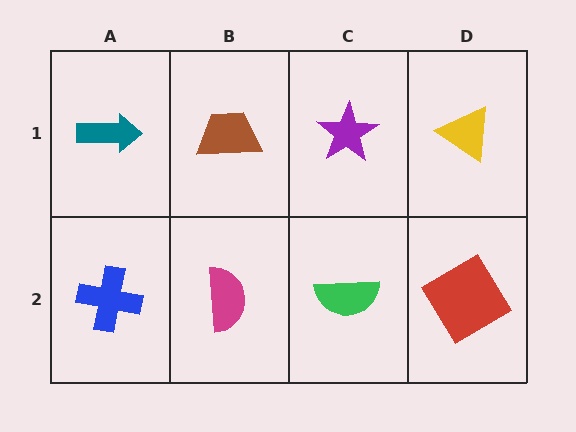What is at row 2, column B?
A magenta semicircle.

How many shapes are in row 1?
4 shapes.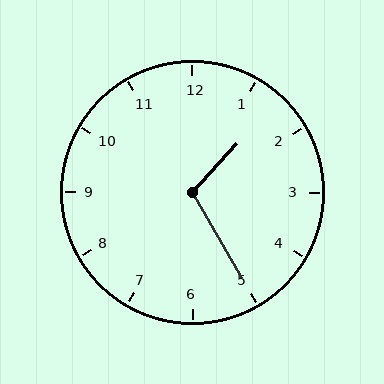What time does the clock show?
1:25.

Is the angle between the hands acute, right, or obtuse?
It is obtuse.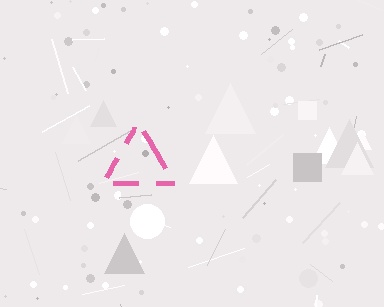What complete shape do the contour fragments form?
The contour fragments form a triangle.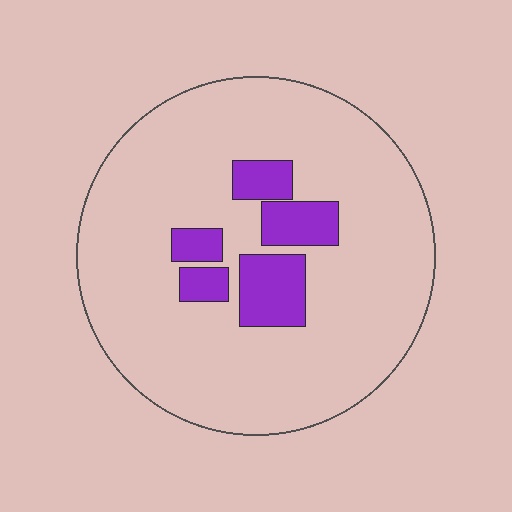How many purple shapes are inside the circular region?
5.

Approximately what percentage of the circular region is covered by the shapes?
Approximately 15%.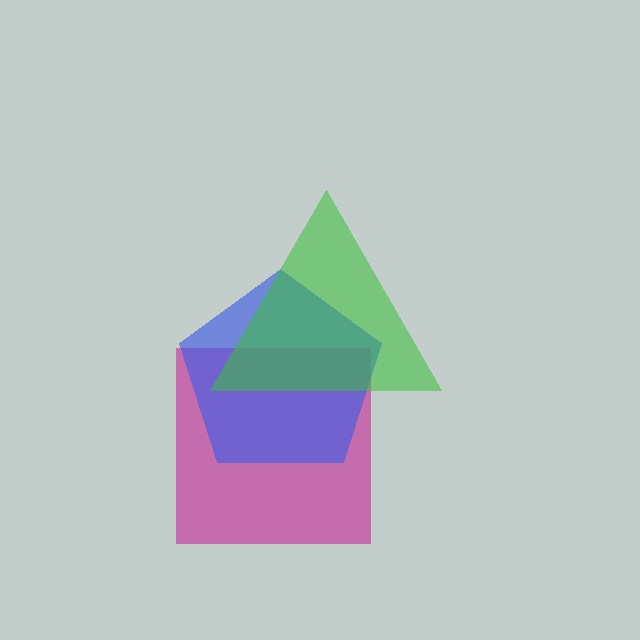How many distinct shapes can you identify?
There are 3 distinct shapes: a magenta square, a blue pentagon, a green triangle.